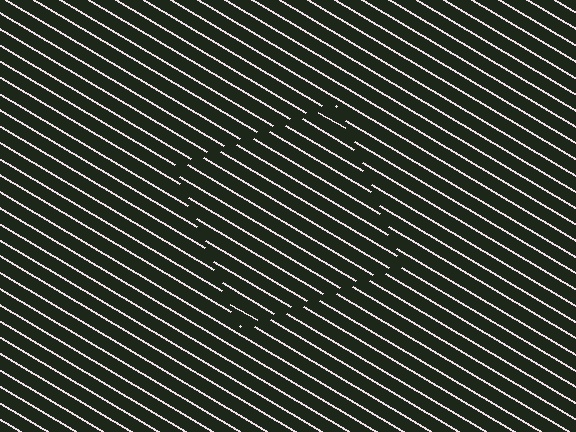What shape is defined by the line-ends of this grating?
An illusory square. The interior of the shape contains the same grating, shifted by half a period — the contour is defined by the phase discontinuity where line-ends from the inner and outer gratings abut.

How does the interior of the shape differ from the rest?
The interior of the shape contains the same grating, shifted by half a period — the contour is defined by the phase discontinuity where line-ends from the inner and outer gratings abut.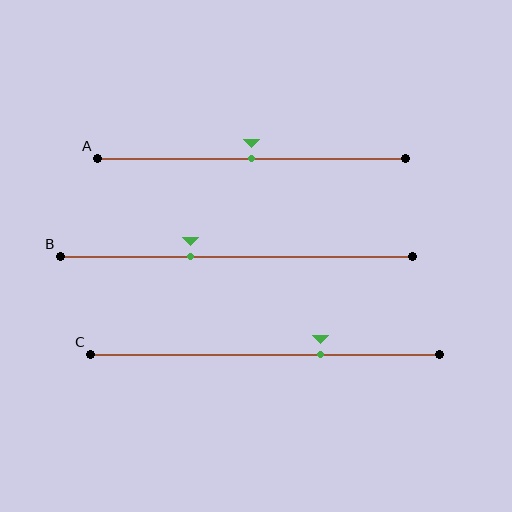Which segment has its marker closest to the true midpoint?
Segment A has its marker closest to the true midpoint.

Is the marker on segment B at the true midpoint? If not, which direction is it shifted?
No, the marker on segment B is shifted to the left by about 13% of the segment length.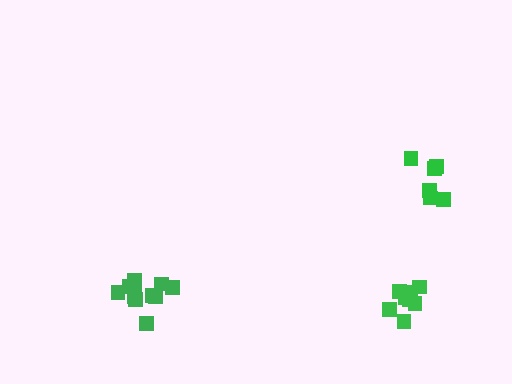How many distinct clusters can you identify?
There are 3 distinct clusters.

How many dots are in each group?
Group 1: 9 dots, Group 2: 11 dots, Group 3: 6 dots (26 total).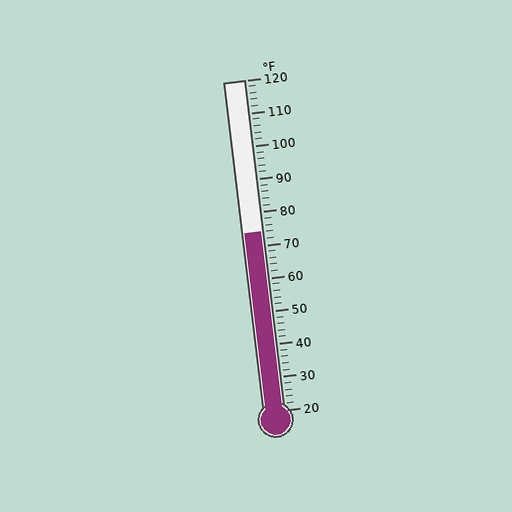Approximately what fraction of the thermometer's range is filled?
The thermometer is filled to approximately 55% of its range.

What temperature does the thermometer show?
The thermometer shows approximately 74°F.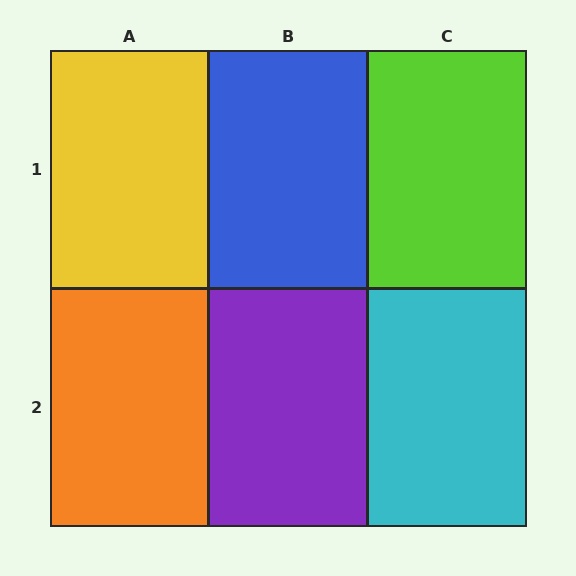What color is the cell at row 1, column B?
Blue.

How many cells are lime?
1 cell is lime.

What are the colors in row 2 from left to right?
Orange, purple, cyan.